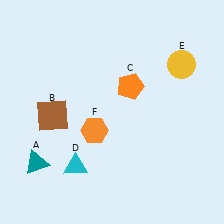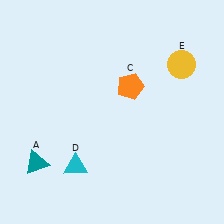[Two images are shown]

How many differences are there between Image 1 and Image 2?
There are 2 differences between the two images.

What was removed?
The brown square (B), the orange hexagon (F) were removed in Image 2.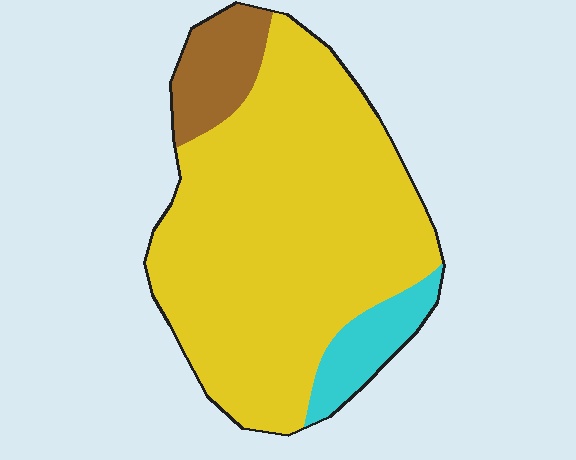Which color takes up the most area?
Yellow, at roughly 80%.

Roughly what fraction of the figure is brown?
Brown covers about 10% of the figure.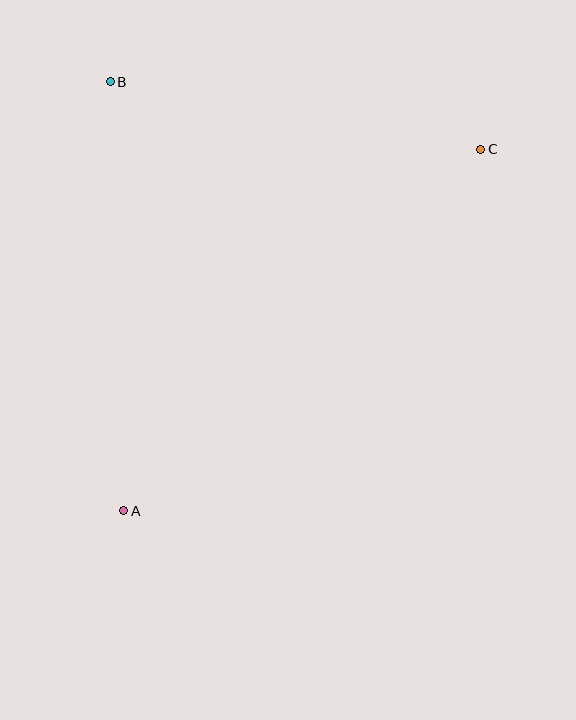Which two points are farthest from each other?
Points A and C are farthest from each other.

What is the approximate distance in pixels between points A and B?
The distance between A and B is approximately 429 pixels.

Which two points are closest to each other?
Points B and C are closest to each other.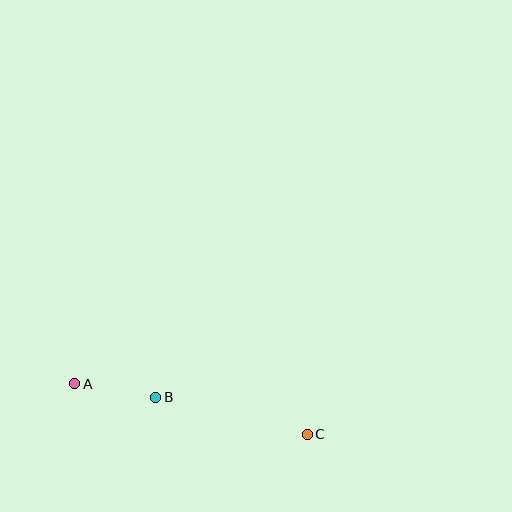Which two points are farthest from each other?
Points A and C are farthest from each other.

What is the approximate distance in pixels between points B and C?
The distance between B and C is approximately 156 pixels.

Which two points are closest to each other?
Points A and B are closest to each other.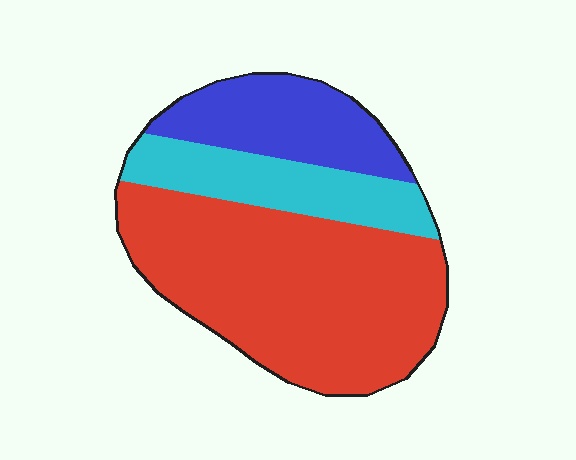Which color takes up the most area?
Red, at roughly 60%.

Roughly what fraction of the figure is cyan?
Cyan covers 20% of the figure.